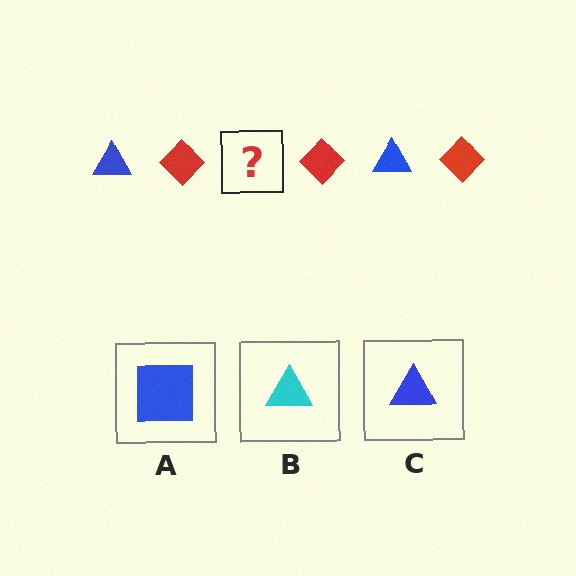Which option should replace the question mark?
Option C.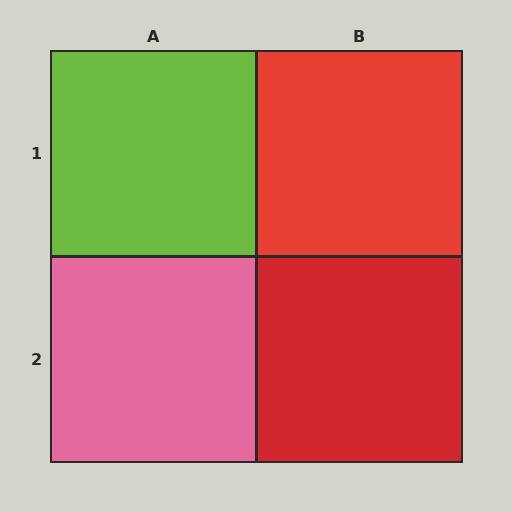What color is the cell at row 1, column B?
Red.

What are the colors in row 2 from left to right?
Pink, red.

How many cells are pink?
1 cell is pink.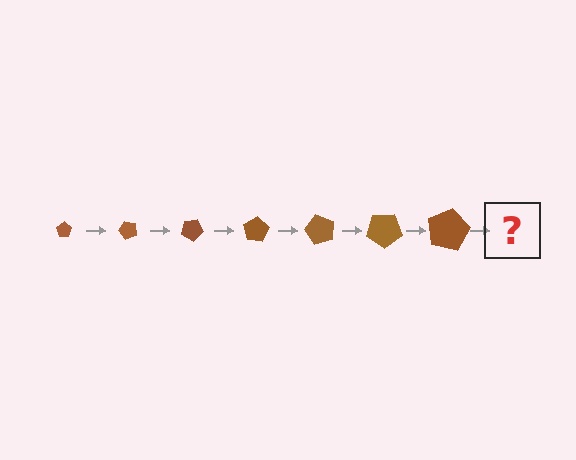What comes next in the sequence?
The next element should be a pentagon, larger than the previous one and rotated 350 degrees from the start.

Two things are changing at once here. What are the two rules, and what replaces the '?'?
The two rules are that the pentagon grows larger each step and it rotates 50 degrees each step. The '?' should be a pentagon, larger than the previous one and rotated 350 degrees from the start.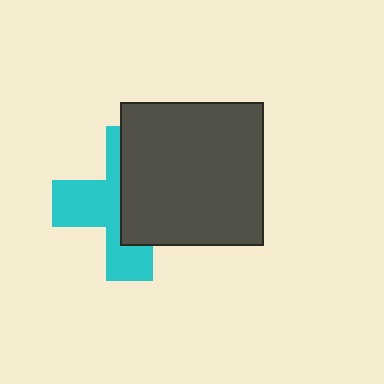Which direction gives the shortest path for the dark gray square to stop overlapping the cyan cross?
Moving right gives the shortest separation.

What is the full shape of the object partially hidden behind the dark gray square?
The partially hidden object is a cyan cross.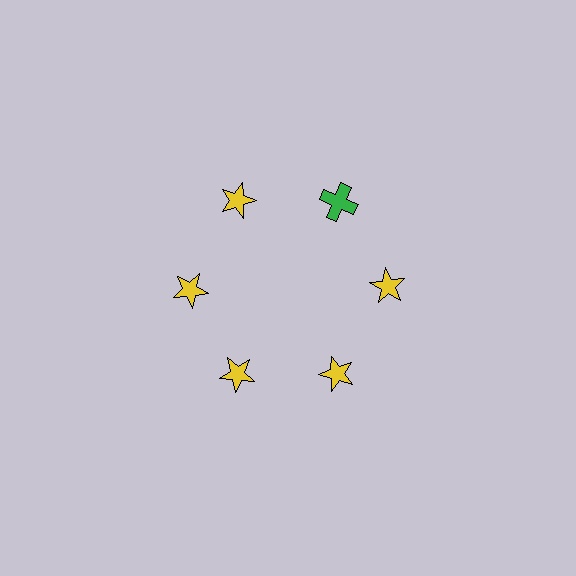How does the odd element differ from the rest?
It differs in both color (green instead of yellow) and shape (cross instead of star).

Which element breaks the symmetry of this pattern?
The green cross at roughly the 1 o'clock position breaks the symmetry. All other shapes are yellow stars.